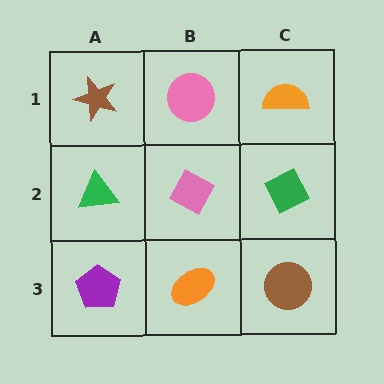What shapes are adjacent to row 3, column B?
A pink diamond (row 2, column B), a purple pentagon (row 3, column A), a brown circle (row 3, column C).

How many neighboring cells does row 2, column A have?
3.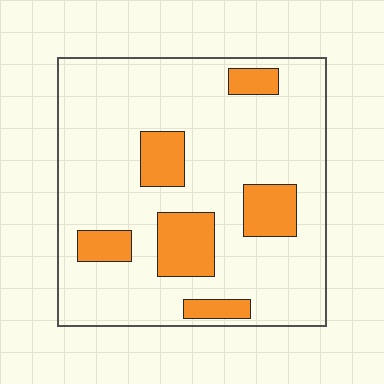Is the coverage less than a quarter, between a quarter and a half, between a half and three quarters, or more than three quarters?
Less than a quarter.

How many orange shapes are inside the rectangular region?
6.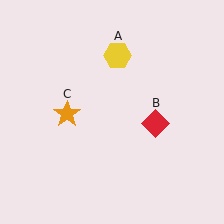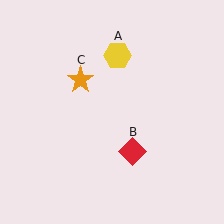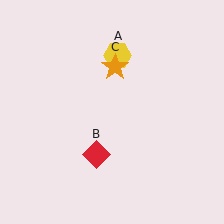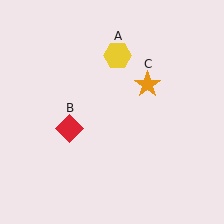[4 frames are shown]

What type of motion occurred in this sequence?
The red diamond (object B), orange star (object C) rotated clockwise around the center of the scene.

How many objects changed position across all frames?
2 objects changed position: red diamond (object B), orange star (object C).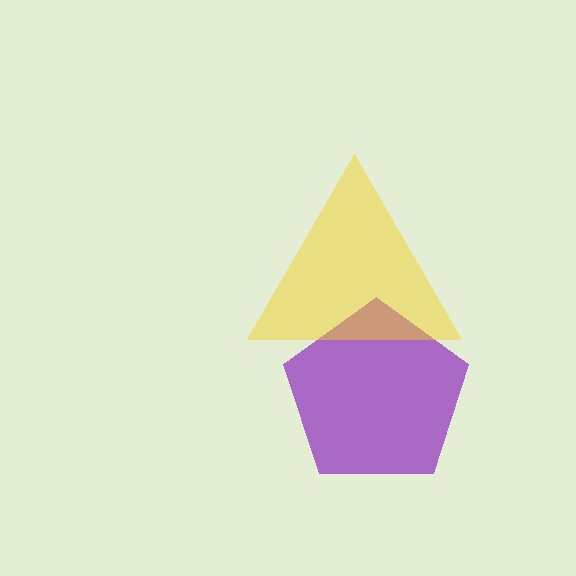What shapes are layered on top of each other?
The layered shapes are: a purple pentagon, a yellow triangle.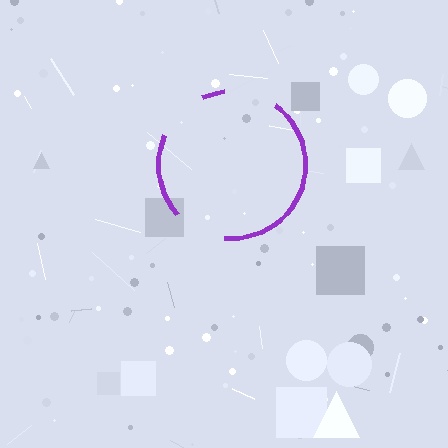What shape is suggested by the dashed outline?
The dashed outline suggests a circle.